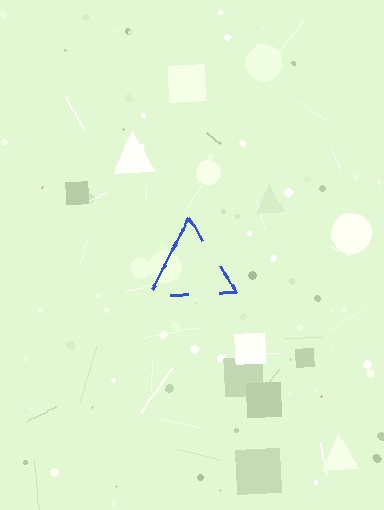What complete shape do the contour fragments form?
The contour fragments form a triangle.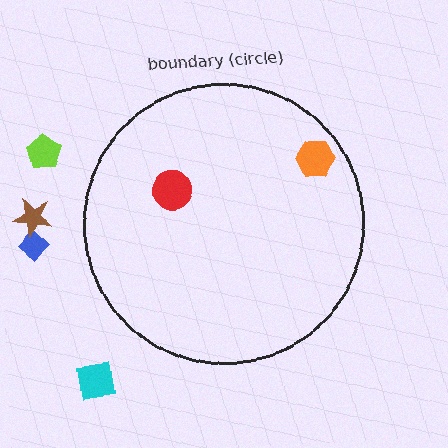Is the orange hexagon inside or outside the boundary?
Inside.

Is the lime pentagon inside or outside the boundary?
Outside.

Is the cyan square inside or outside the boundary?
Outside.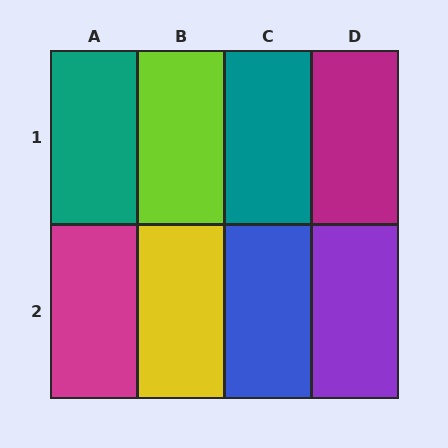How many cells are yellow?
1 cell is yellow.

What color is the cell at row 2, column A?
Magenta.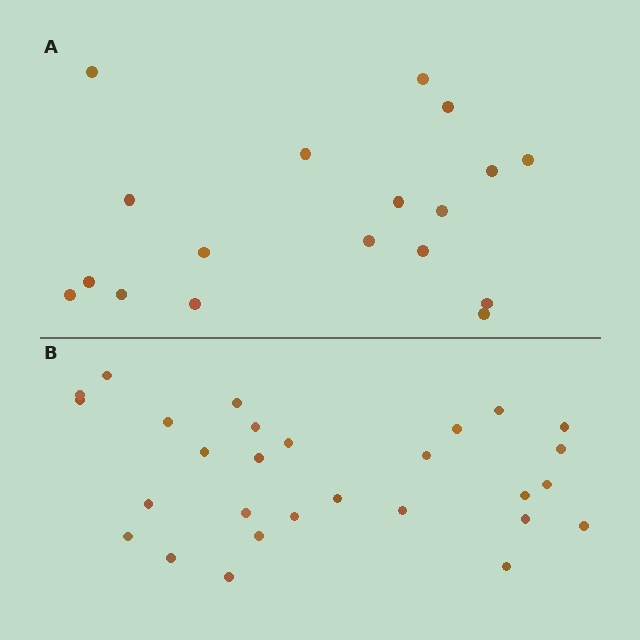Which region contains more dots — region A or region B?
Region B (the bottom region) has more dots.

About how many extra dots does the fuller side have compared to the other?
Region B has roughly 10 or so more dots than region A.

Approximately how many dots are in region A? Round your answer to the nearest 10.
About 20 dots. (The exact count is 18, which rounds to 20.)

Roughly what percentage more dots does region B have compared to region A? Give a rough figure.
About 55% more.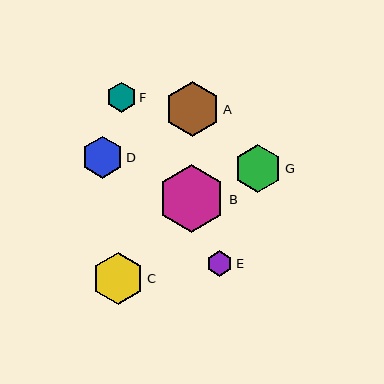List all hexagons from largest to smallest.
From largest to smallest: B, A, C, G, D, F, E.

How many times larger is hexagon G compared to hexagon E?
Hexagon G is approximately 1.9 times the size of hexagon E.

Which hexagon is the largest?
Hexagon B is the largest with a size of approximately 68 pixels.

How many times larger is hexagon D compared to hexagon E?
Hexagon D is approximately 1.7 times the size of hexagon E.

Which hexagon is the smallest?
Hexagon E is the smallest with a size of approximately 25 pixels.